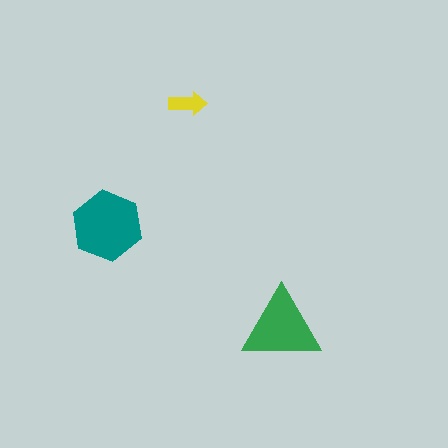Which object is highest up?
The yellow arrow is topmost.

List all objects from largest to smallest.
The teal hexagon, the green triangle, the yellow arrow.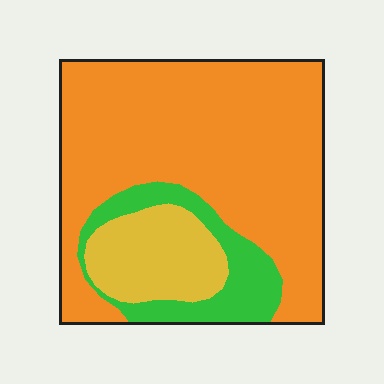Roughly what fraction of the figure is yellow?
Yellow covers 16% of the figure.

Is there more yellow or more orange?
Orange.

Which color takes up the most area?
Orange, at roughly 70%.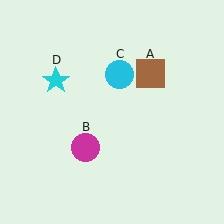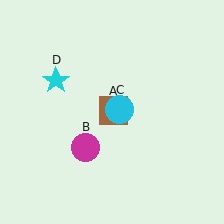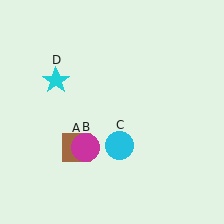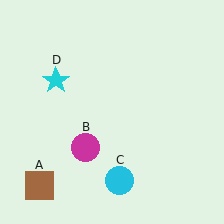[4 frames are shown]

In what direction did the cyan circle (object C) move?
The cyan circle (object C) moved down.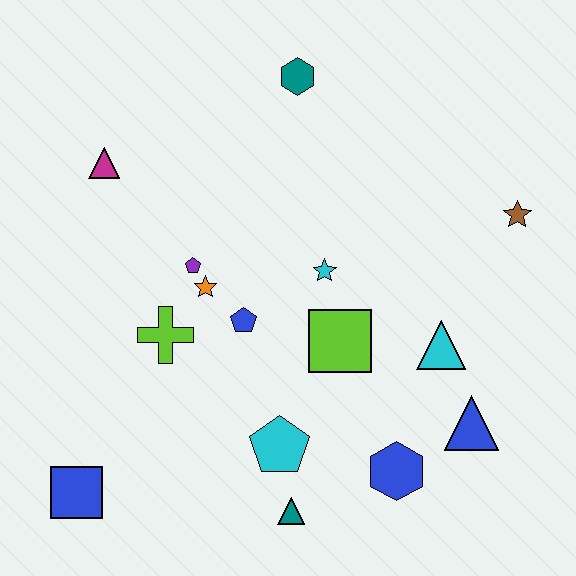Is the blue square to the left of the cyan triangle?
Yes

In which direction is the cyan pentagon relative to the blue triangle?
The cyan pentagon is to the left of the blue triangle.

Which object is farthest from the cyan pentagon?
The teal hexagon is farthest from the cyan pentagon.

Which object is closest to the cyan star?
The lime square is closest to the cyan star.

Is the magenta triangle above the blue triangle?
Yes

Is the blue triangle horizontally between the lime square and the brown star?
Yes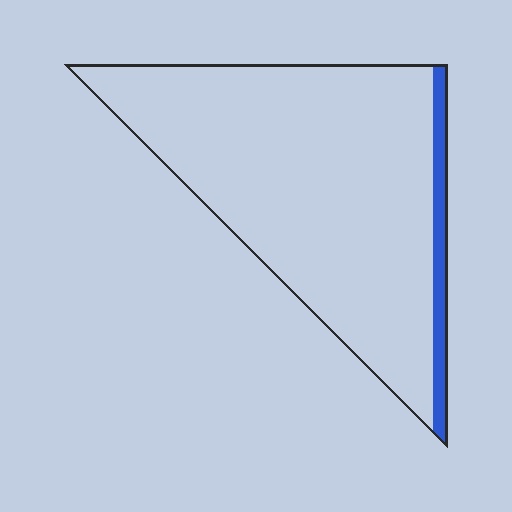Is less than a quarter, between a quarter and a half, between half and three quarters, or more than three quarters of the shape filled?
Less than a quarter.